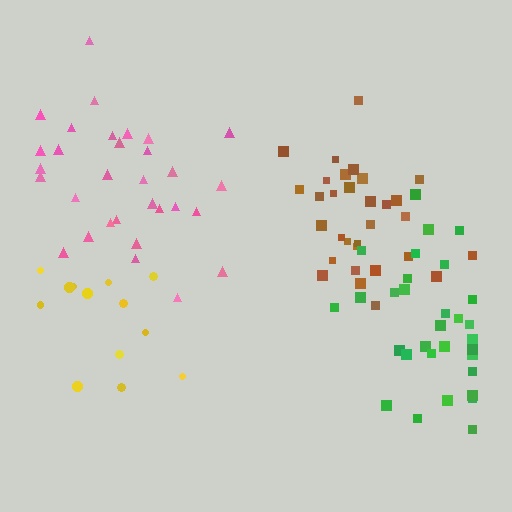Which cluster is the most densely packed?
Brown.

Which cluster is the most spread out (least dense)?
Yellow.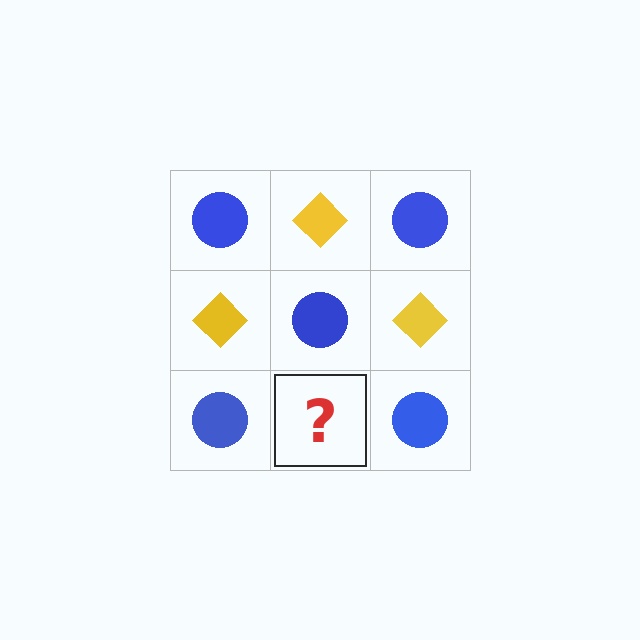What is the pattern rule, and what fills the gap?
The rule is that it alternates blue circle and yellow diamond in a checkerboard pattern. The gap should be filled with a yellow diamond.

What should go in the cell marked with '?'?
The missing cell should contain a yellow diamond.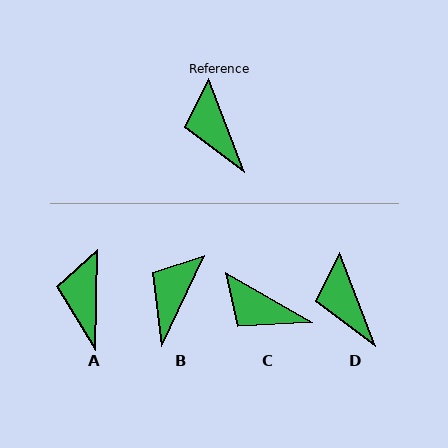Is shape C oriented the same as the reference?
No, it is off by about 39 degrees.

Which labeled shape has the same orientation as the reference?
D.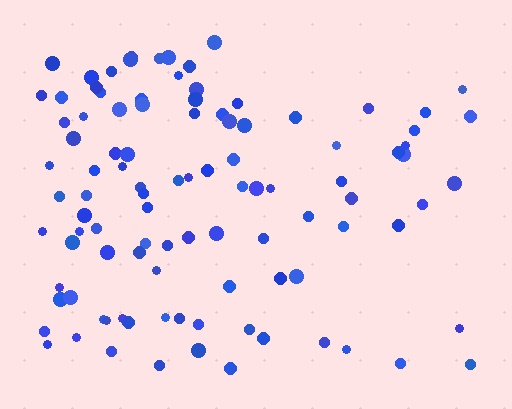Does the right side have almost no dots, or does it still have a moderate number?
Still a moderate number, just noticeably fewer than the left.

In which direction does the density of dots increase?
From right to left, with the left side densest.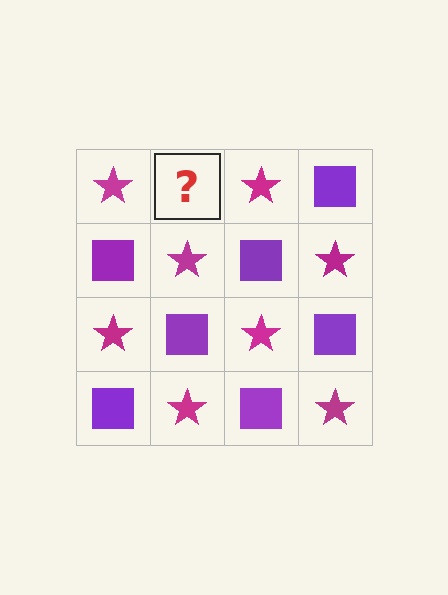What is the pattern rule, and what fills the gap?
The rule is that it alternates magenta star and purple square in a checkerboard pattern. The gap should be filled with a purple square.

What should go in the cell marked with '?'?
The missing cell should contain a purple square.